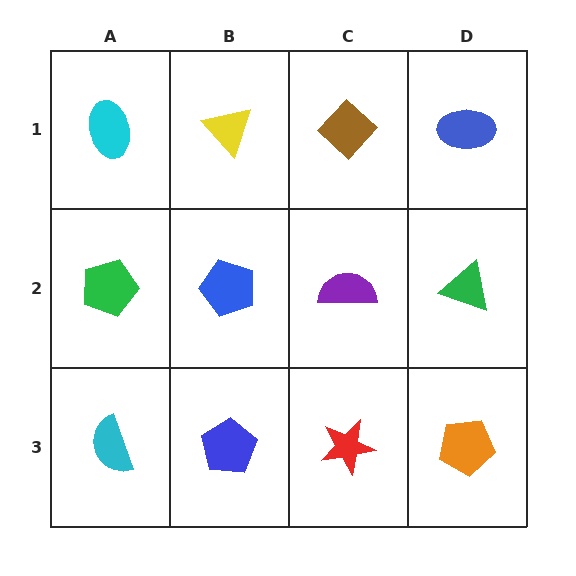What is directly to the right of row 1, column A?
A yellow triangle.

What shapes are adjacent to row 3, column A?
A green pentagon (row 2, column A), a blue pentagon (row 3, column B).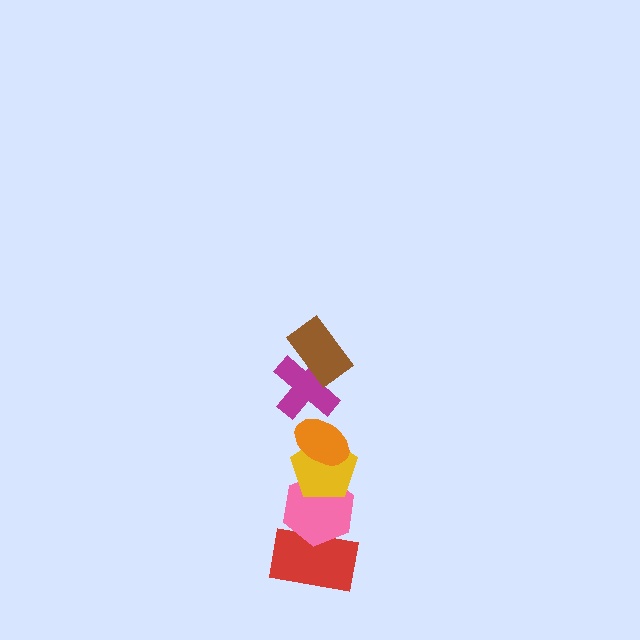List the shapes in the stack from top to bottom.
From top to bottom: the brown rectangle, the magenta cross, the orange ellipse, the yellow pentagon, the pink hexagon, the red rectangle.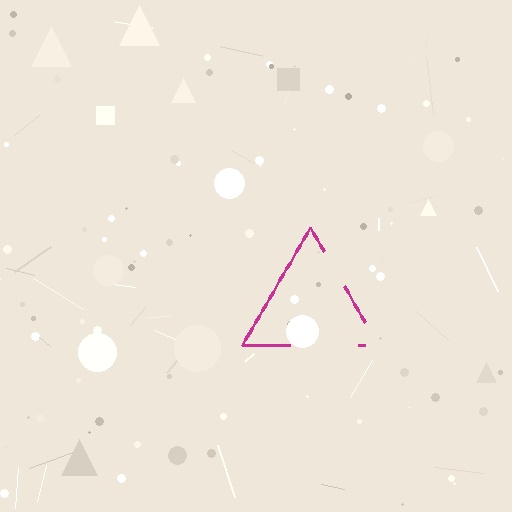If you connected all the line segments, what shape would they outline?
They would outline a triangle.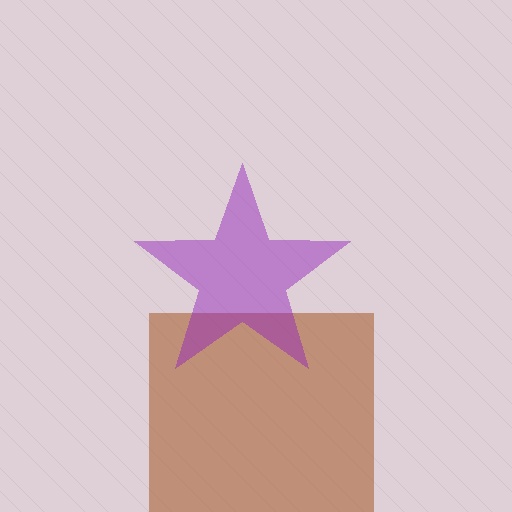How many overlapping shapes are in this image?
There are 2 overlapping shapes in the image.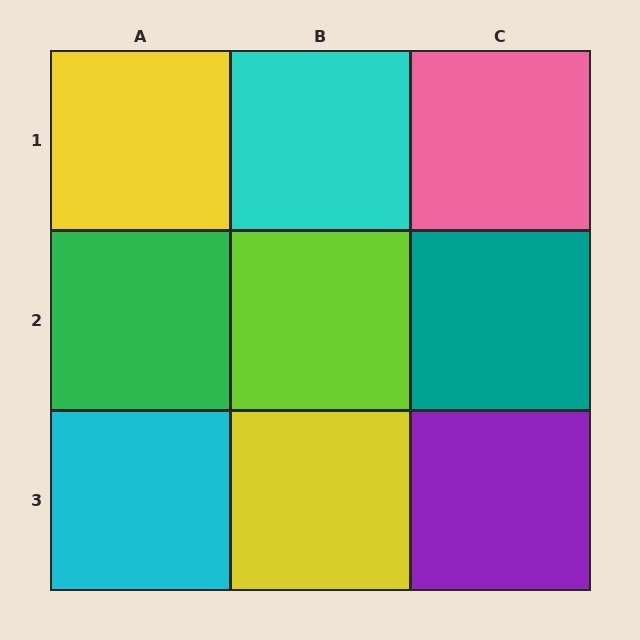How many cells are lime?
1 cell is lime.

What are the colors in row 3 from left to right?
Cyan, yellow, purple.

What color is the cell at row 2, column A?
Green.